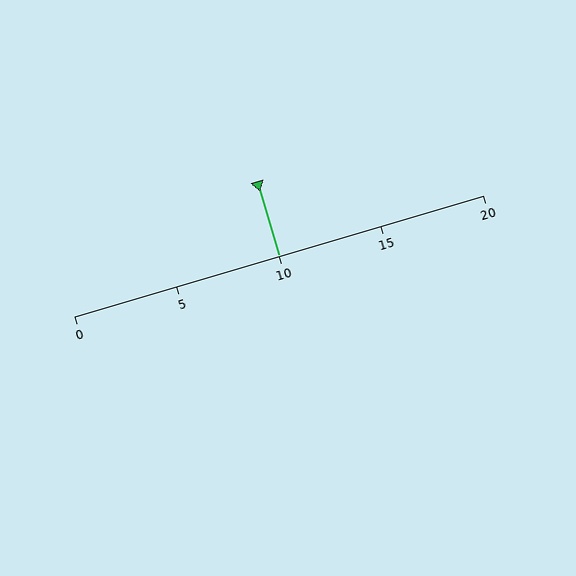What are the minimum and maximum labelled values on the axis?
The axis runs from 0 to 20.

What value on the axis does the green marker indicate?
The marker indicates approximately 10.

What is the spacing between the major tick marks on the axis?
The major ticks are spaced 5 apart.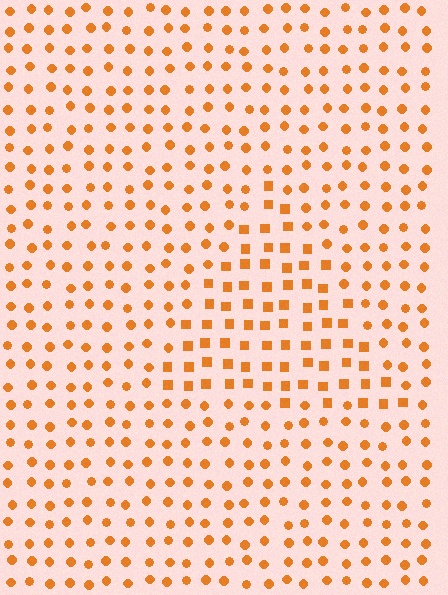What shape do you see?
I see a triangle.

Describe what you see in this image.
The image is filled with small orange elements arranged in a uniform grid. A triangle-shaped region contains squares, while the surrounding area contains circles. The boundary is defined purely by the change in element shape.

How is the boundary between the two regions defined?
The boundary is defined by a change in element shape: squares inside vs. circles outside. All elements share the same color and spacing.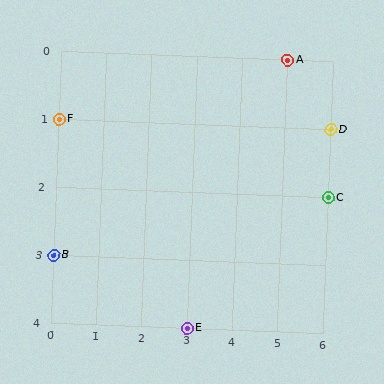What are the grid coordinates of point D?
Point D is at grid coordinates (6, 1).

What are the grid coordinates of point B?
Point B is at grid coordinates (0, 3).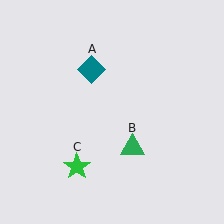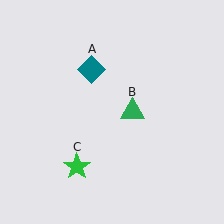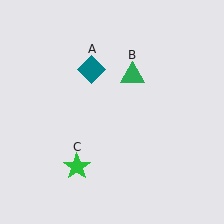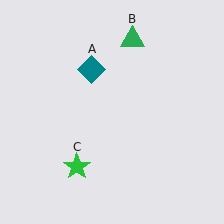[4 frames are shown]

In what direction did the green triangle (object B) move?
The green triangle (object B) moved up.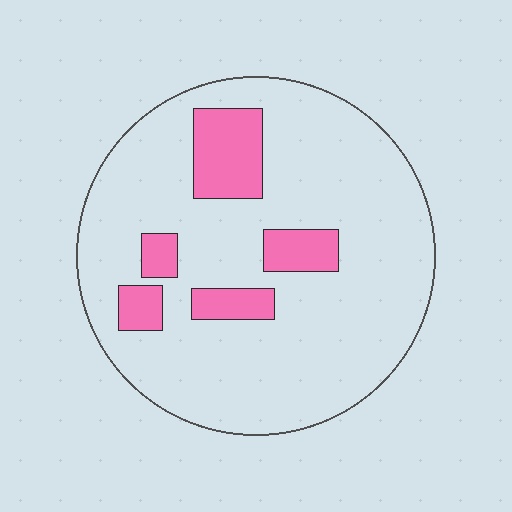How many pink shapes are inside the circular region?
5.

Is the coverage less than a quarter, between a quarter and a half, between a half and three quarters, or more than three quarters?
Less than a quarter.